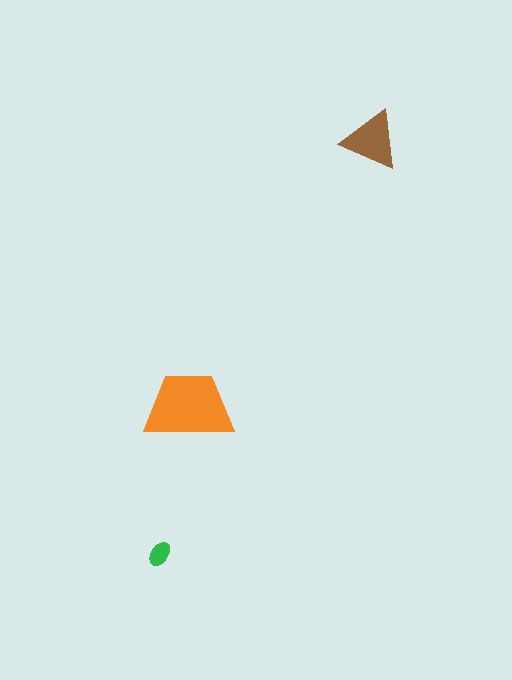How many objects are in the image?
There are 3 objects in the image.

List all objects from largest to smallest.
The orange trapezoid, the brown triangle, the green ellipse.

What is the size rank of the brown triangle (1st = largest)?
2nd.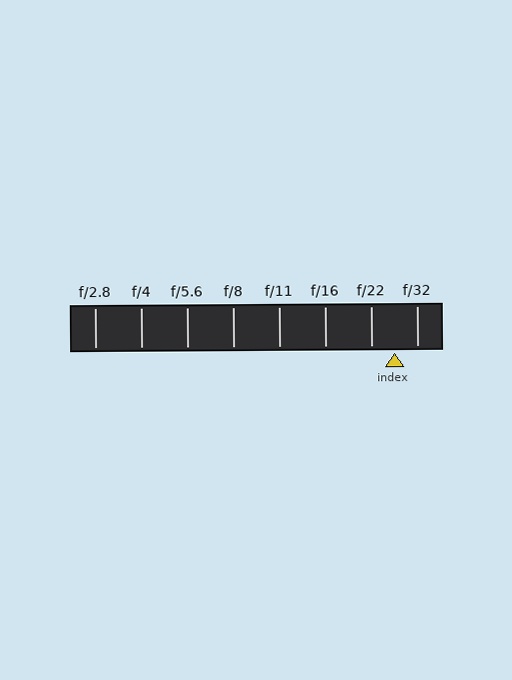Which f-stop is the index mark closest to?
The index mark is closest to f/32.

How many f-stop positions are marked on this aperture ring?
There are 8 f-stop positions marked.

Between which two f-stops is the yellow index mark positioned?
The index mark is between f/22 and f/32.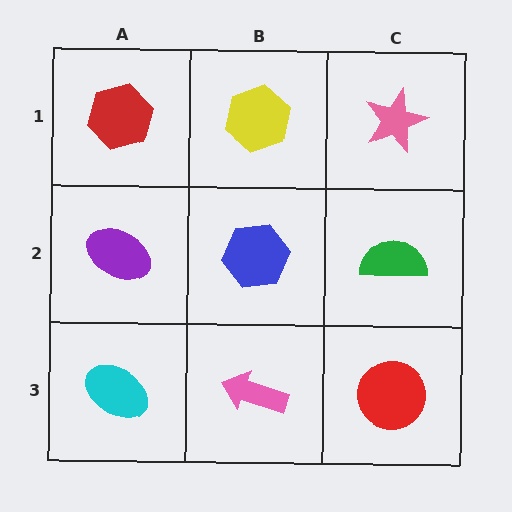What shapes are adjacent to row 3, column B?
A blue hexagon (row 2, column B), a cyan ellipse (row 3, column A), a red circle (row 3, column C).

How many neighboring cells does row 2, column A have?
3.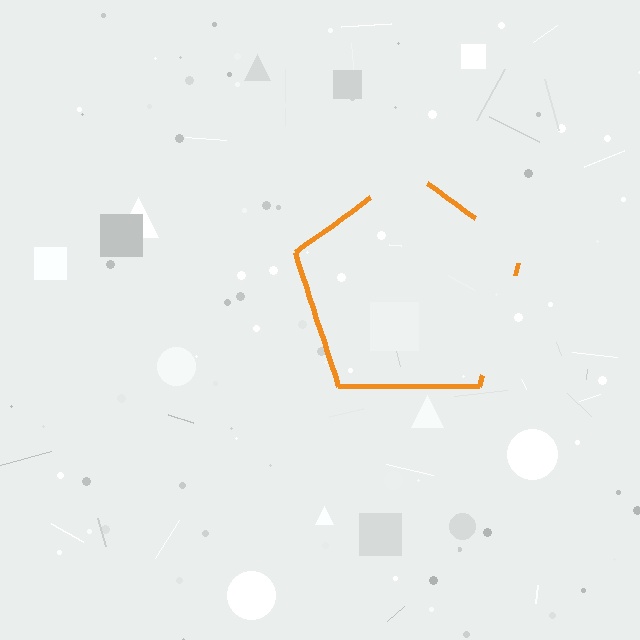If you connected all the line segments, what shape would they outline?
They would outline a pentagon.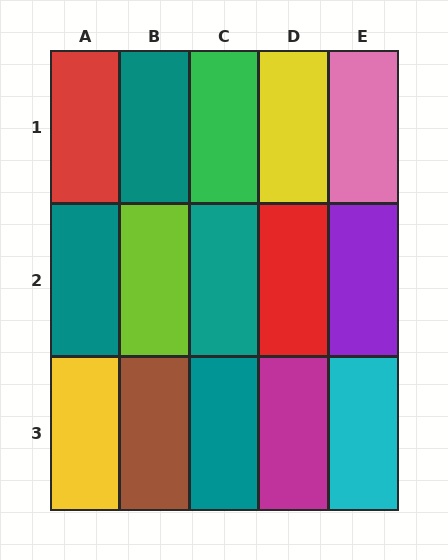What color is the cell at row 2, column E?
Purple.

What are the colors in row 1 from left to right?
Red, teal, green, yellow, pink.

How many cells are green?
1 cell is green.